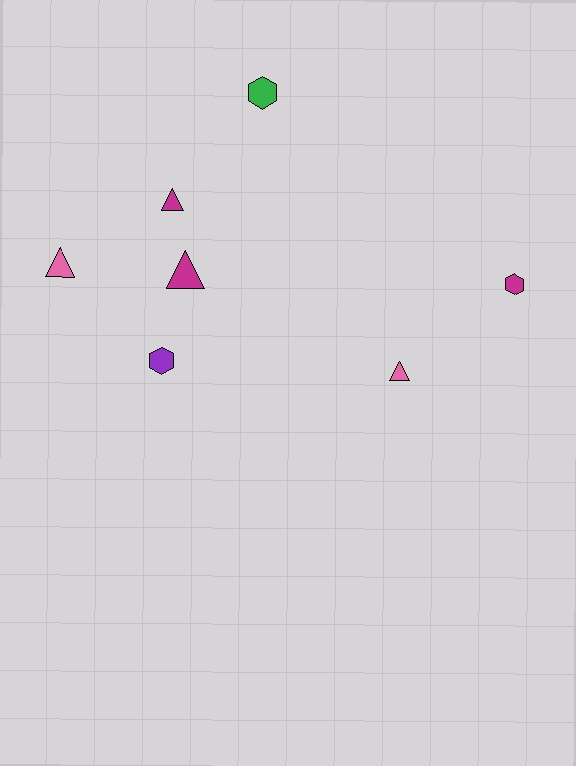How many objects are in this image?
There are 7 objects.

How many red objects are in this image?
There are no red objects.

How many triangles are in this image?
There are 4 triangles.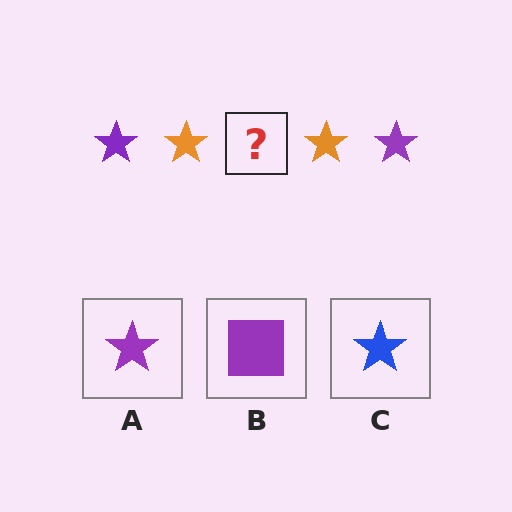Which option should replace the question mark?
Option A.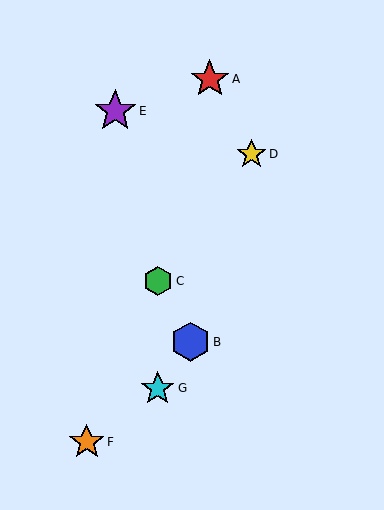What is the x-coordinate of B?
Object B is at x≈190.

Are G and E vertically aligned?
No, G is at x≈158 and E is at x≈115.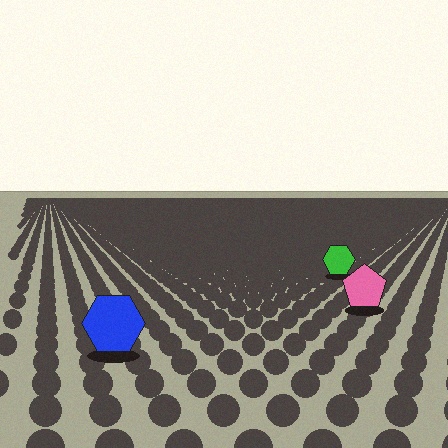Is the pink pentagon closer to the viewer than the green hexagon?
Yes. The pink pentagon is closer — you can tell from the texture gradient: the ground texture is coarser near it.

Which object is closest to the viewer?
The blue hexagon is closest. The texture marks near it are larger and more spread out.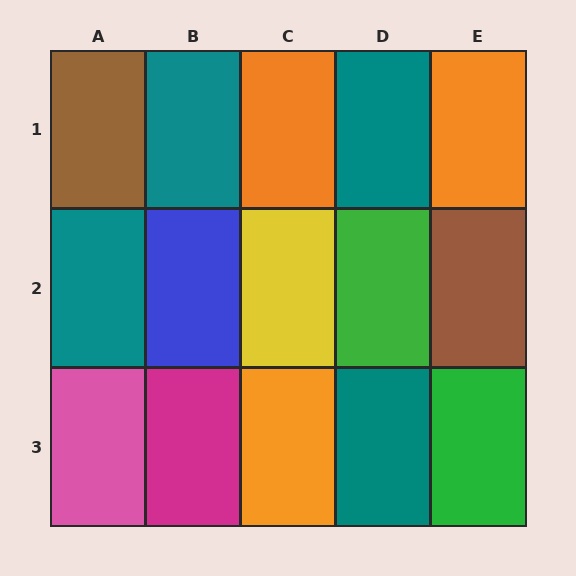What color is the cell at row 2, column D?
Green.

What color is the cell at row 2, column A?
Teal.